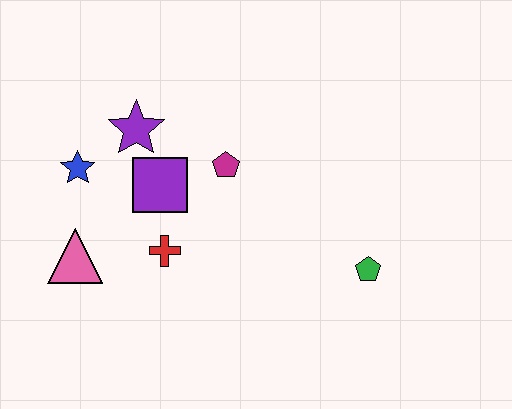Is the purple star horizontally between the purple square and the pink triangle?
Yes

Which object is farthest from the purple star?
The green pentagon is farthest from the purple star.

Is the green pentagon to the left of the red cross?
No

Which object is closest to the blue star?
The purple star is closest to the blue star.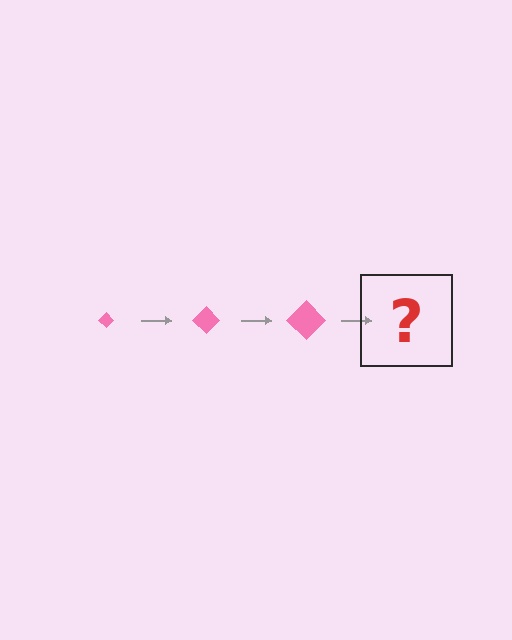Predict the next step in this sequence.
The next step is a pink diamond, larger than the previous one.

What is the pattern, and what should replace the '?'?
The pattern is that the diamond gets progressively larger each step. The '?' should be a pink diamond, larger than the previous one.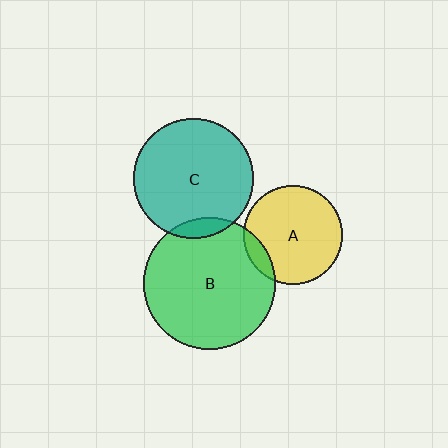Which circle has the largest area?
Circle B (green).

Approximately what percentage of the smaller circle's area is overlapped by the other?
Approximately 10%.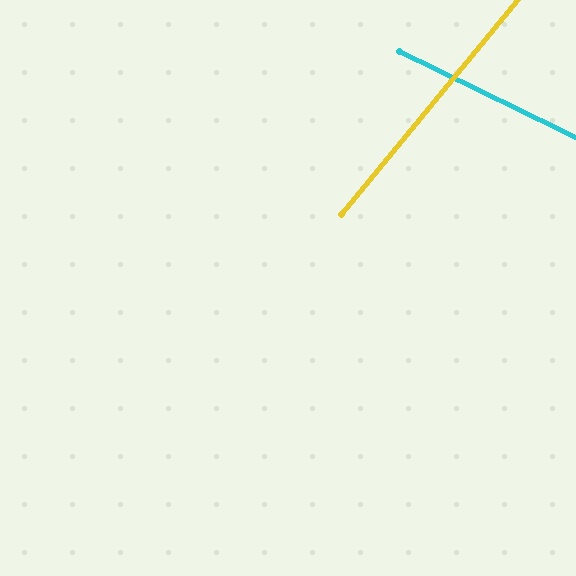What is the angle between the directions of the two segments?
Approximately 77 degrees.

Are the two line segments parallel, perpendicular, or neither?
Neither parallel nor perpendicular — they differ by about 77°.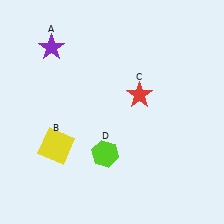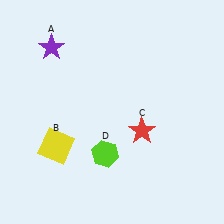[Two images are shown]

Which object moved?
The red star (C) moved down.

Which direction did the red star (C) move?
The red star (C) moved down.